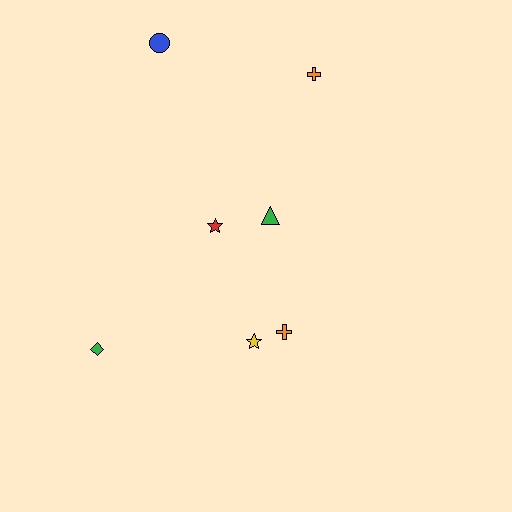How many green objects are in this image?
There are 2 green objects.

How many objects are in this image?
There are 7 objects.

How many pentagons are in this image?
There are no pentagons.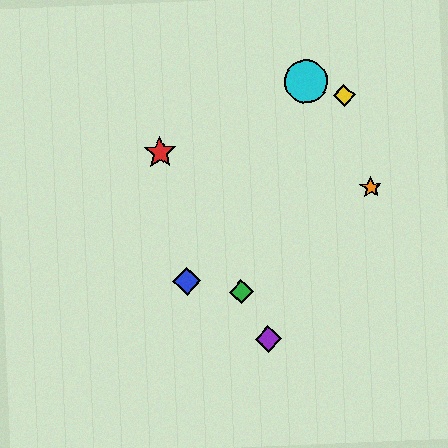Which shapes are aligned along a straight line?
The red star, the green diamond, the purple diamond are aligned along a straight line.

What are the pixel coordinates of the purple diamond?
The purple diamond is at (268, 339).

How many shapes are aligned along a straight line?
3 shapes (the red star, the green diamond, the purple diamond) are aligned along a straight line.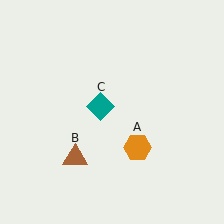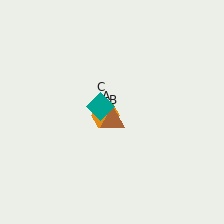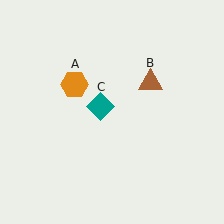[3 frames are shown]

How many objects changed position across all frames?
2 objects changed position: orange hexagon (object A), brown triangle (object B).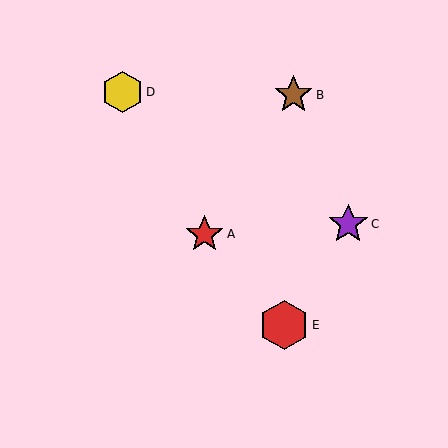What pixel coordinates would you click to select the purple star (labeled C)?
Click at (348, 224) to select the purple star C.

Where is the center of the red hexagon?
The center of the red hexagon is at (284, 325).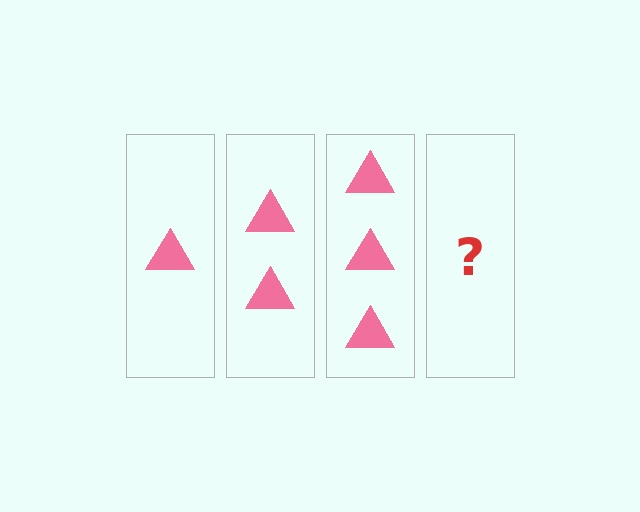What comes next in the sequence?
The next element should be 4 triangles.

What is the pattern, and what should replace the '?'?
The pattern is that each step adds one more triangle. The '?' should be 4 triangles.